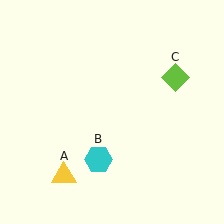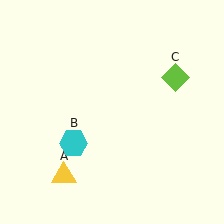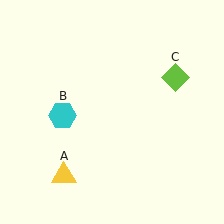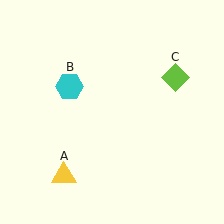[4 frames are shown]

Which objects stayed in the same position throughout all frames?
Yellow triangle (object A) and lime diamond (object C) remained stationary.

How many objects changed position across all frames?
1 object changed position: cyan hexagon (object B).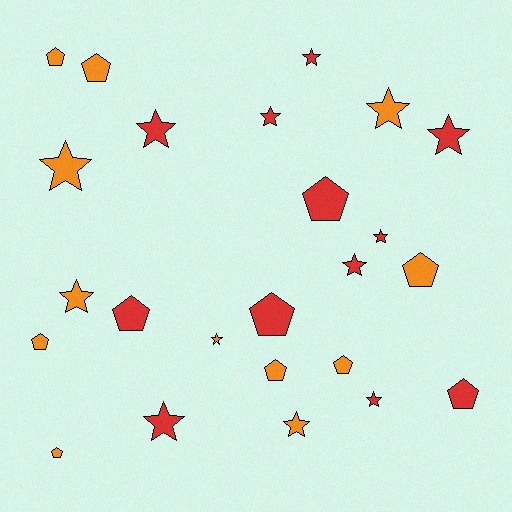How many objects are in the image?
There are 24 objects.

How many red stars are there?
There are 8 red stars.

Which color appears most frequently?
Red, with 12 objects.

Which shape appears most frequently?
Star, with 13 objects.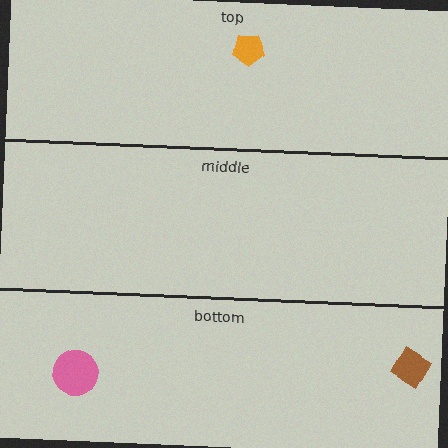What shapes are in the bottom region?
The brown diamond, the pink circle.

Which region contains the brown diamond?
The bottom region.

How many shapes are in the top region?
1.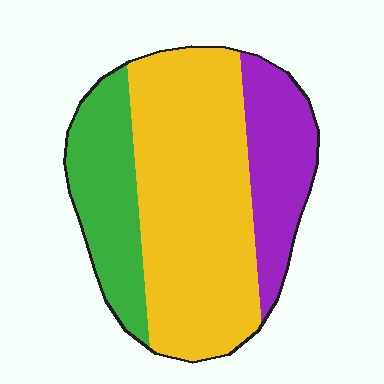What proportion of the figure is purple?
Purple covers 21% of the figure.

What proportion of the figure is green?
Green covers 23% of the figure.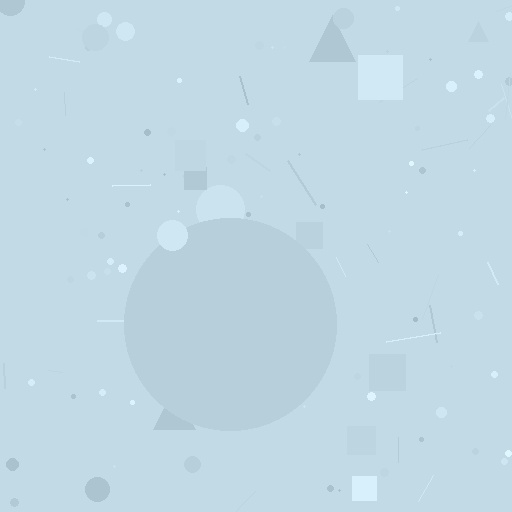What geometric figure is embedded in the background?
A circle is embedded in the background.